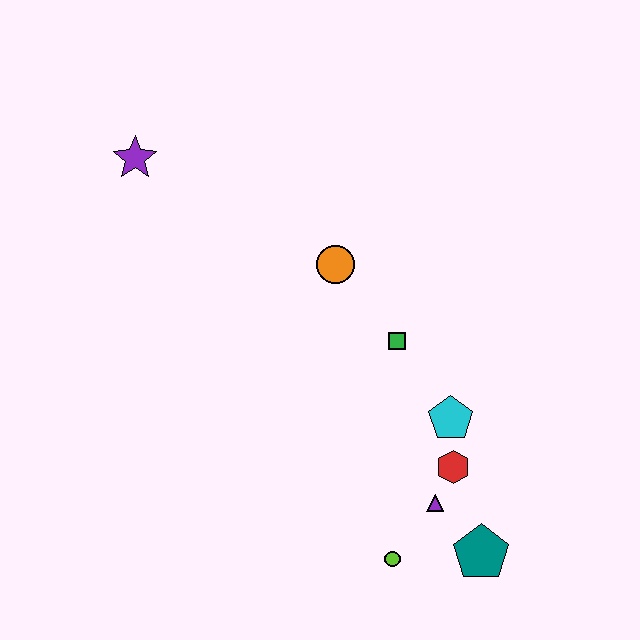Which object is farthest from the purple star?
The teal pentagon is farthest from the purple star.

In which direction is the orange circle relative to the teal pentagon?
The orange circle is above the teal pentagon.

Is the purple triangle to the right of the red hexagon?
No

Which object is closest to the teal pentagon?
The purple triangle is closest to the teal pentagon.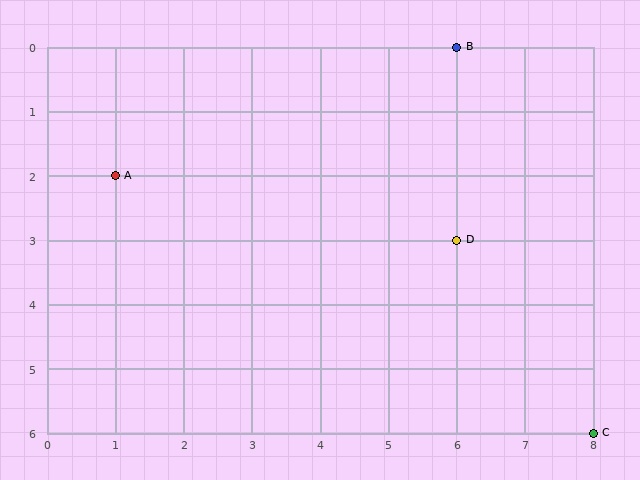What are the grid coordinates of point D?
Point D is at grid coordinates (6, 3).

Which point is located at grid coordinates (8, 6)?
Point C is at (8, 6).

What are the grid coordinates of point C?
Point C is at grid coordinates (8, 6).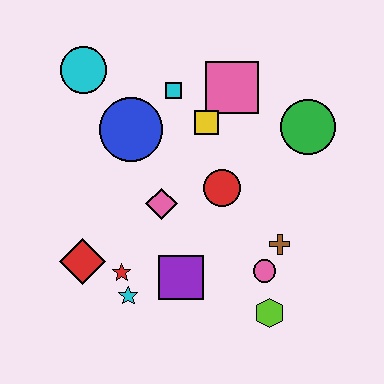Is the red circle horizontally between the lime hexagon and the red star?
Yes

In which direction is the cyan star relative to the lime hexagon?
The cyan star is to the left of the lime hexagon.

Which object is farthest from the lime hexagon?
The cyan circle is farthest from the lime hexagon.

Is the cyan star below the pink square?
Yes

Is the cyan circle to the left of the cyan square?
Yes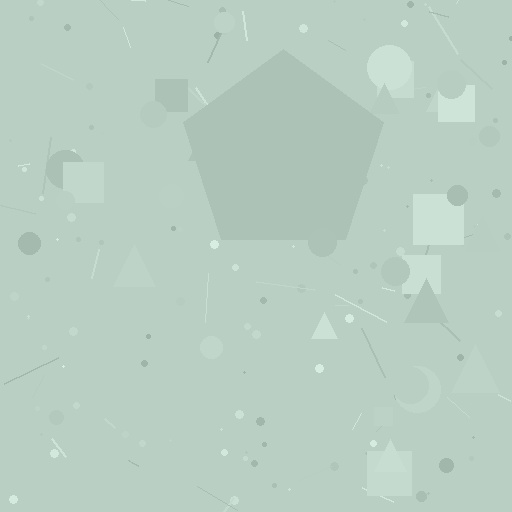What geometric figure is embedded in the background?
A pentagon is embedded in the background.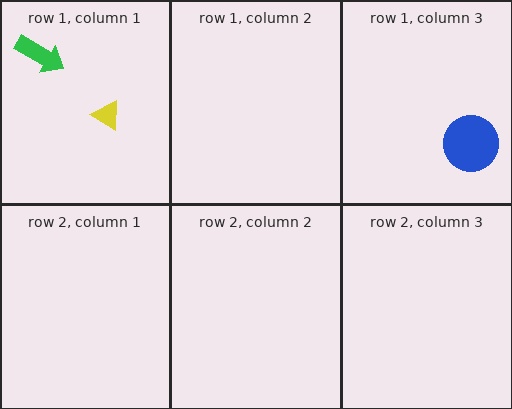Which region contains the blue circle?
The row 1, column 3 region.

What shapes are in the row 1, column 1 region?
The yellow triangle, the green arrow.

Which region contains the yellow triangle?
The row 1, column 1 region.